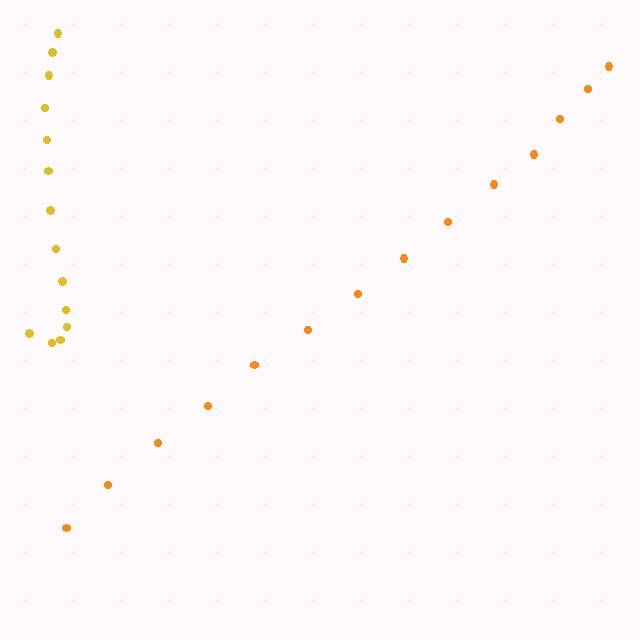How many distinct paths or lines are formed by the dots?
There are 2 distinct paths.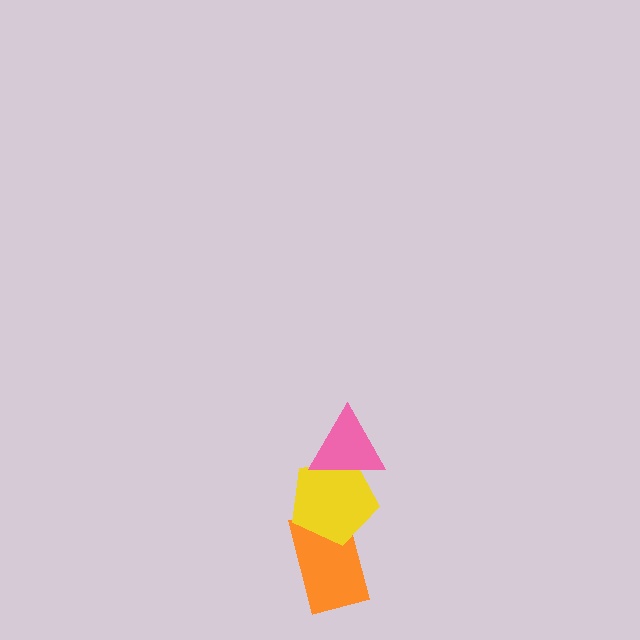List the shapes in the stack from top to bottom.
From top to bottom: the pink triangle, the yellow pentagon, the orange rectangle.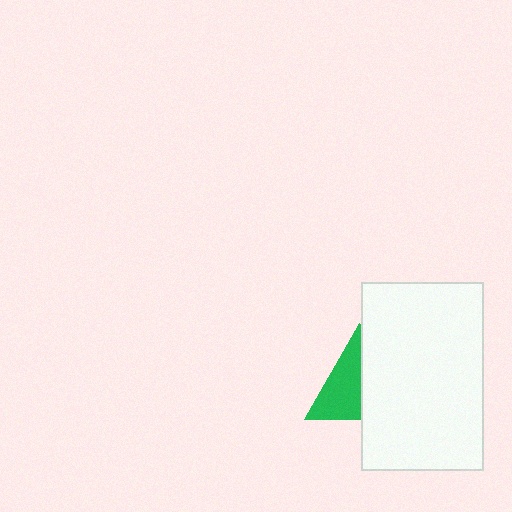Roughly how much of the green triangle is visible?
About half of it is visible (roughly 53%).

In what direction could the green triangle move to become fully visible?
The green triangle could move left. That would shift it out from behind the white rectangle entirely.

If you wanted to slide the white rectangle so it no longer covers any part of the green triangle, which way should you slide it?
Slide it right — that is the most direct way to separate the two shapes.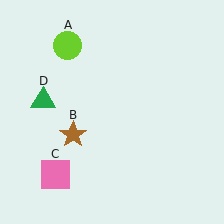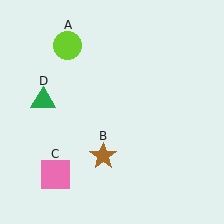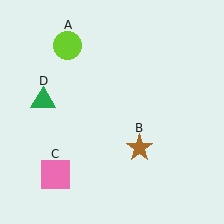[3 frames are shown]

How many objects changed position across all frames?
1 object changed position: brown star (object B).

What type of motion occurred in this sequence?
The brown star (object B) rotated counterclockwise around the center of the scene.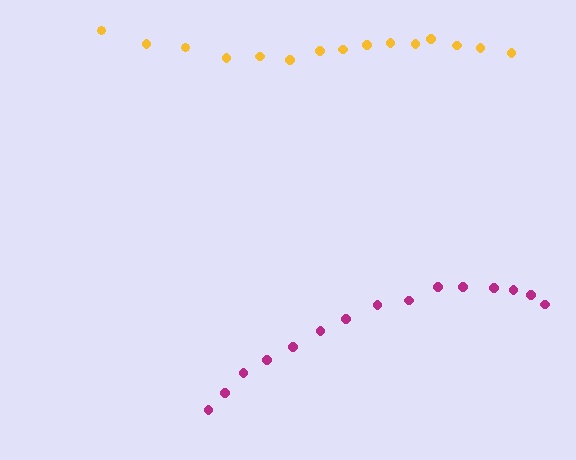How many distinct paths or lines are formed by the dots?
There are 2 distinct paths.